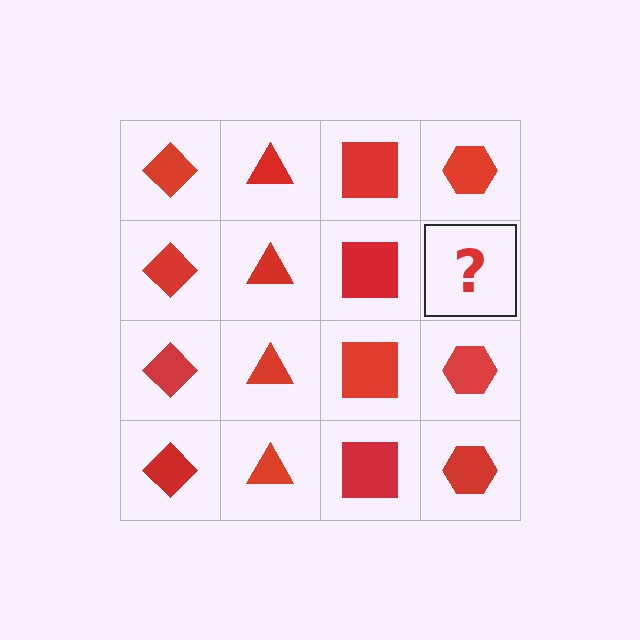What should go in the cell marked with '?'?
The missing cell should contain a red hexagon.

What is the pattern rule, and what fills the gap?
The rule is that each column has a consistent shape. The gap should be filled with a red hexagon.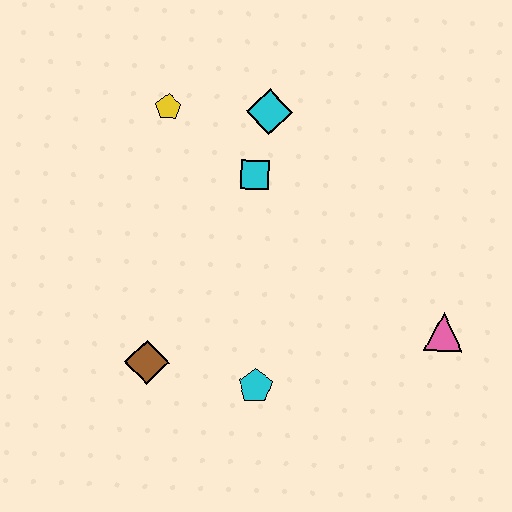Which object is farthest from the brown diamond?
The pink triangle is farthest from the brown diamond.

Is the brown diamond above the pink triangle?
No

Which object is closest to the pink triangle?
The cyan pentagon is closest to the pink triangle.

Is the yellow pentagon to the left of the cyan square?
Yes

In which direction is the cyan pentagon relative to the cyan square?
The cyan pentagon is below the cyan square.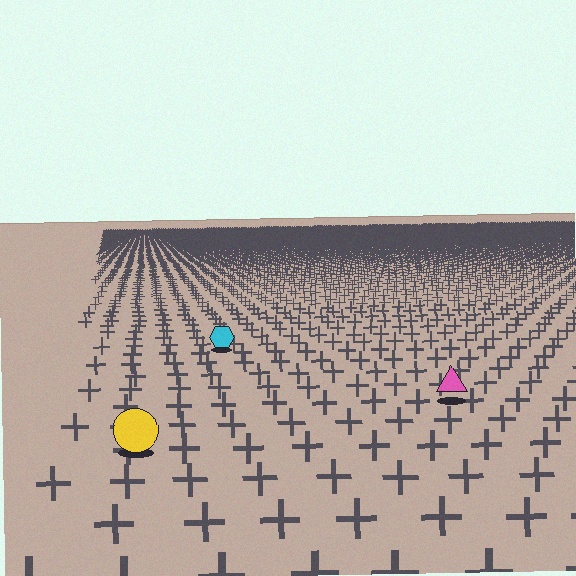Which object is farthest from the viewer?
The cyan hexagon is farthest from the viewer. It appears smaller and the ground texture around it is denser.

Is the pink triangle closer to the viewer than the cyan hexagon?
Yes. The pink triangle is closer — you can tell from the texture gradient: the ground texture is coarser near it.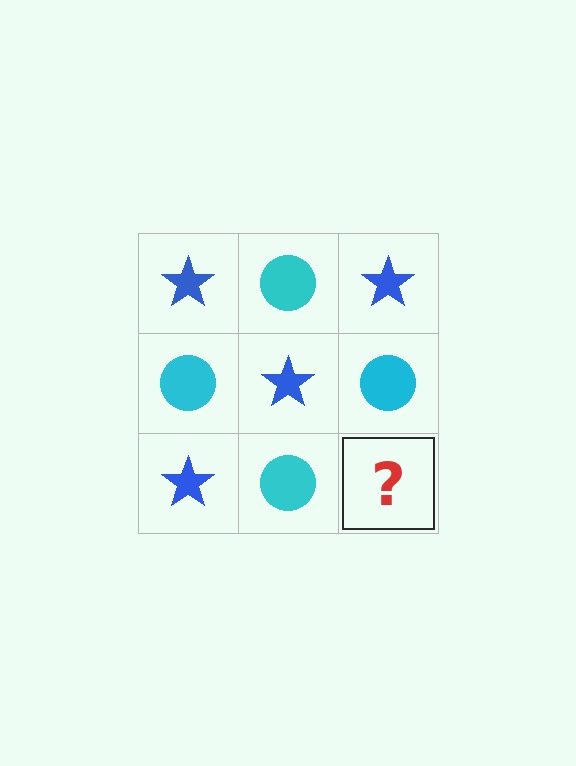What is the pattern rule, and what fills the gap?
The rule is that it alternates blue star and cyan circle in a checkerboard pattern. The gap should be filled with a blue star.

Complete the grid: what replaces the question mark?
The question mark should be replaced with a blue star.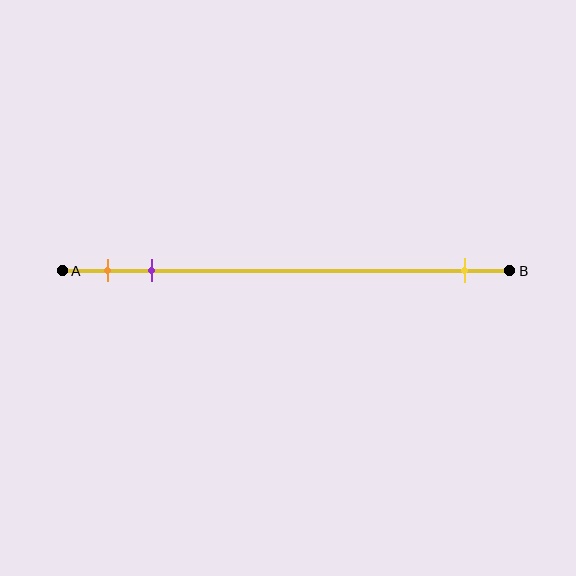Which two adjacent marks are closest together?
The orange and purple marks are the closest adjacent pair.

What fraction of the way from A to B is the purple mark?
The purple mark is approximately 20% (0.2) of the way from A to B.